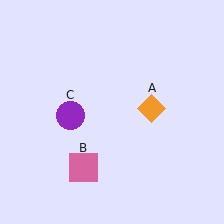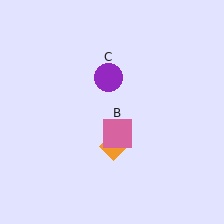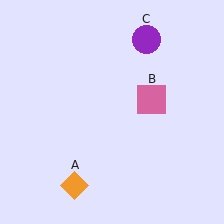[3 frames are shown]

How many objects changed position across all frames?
3 objects changed position: orange diamond (object A), pink square (object B), purple circle (object C).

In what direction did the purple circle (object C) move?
The purple circle (object C) moved up and to the right.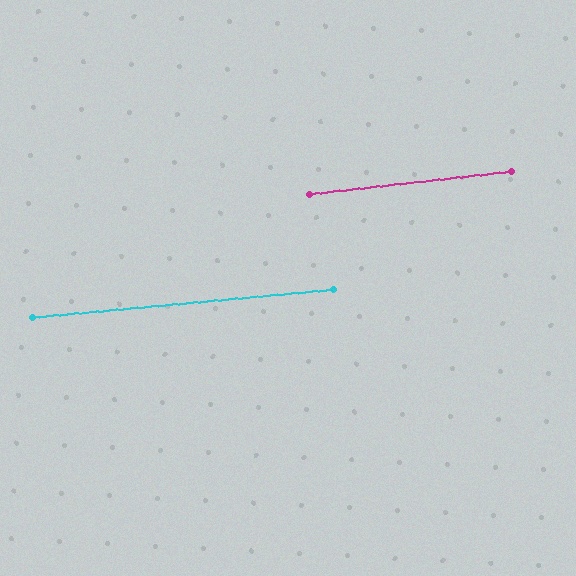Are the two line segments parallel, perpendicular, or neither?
Parallel — their directions differ by only 1.2°.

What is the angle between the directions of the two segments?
Approximately 1 degree.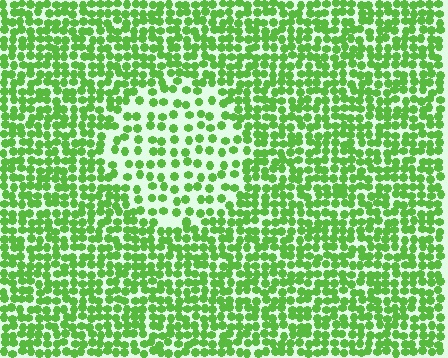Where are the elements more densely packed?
The elements are more densely packed outside the circle boundary.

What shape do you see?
I see a circle.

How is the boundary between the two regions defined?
The boundary is defined by a change in element density (approximately 1.9x ratio). All elements are the same color, size, and shape.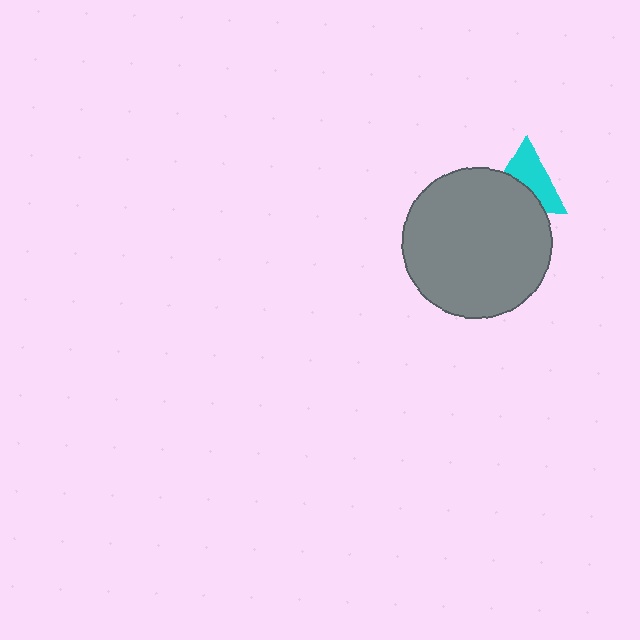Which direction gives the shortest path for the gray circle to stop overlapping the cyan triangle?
Moving down gives the shortest separation.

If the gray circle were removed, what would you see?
You would see the complete cyan triangle.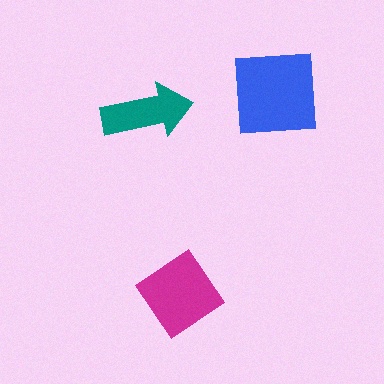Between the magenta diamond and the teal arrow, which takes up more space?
The magenta diamond.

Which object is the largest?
The blue square.